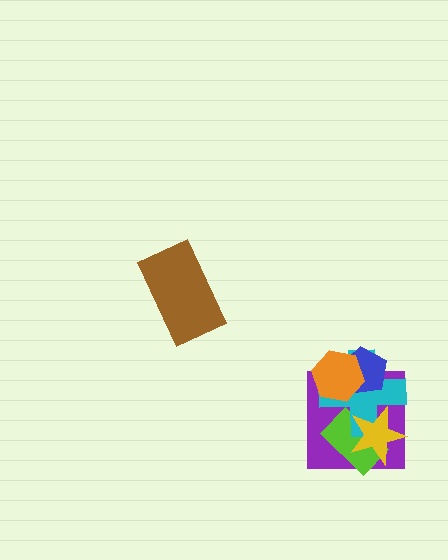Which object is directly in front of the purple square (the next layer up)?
The lime rectangle is directly in front of the purple square.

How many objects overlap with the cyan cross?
5 objects overlap with the cyan cross.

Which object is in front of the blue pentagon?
The orange hexagon is in front of the blue pentagon.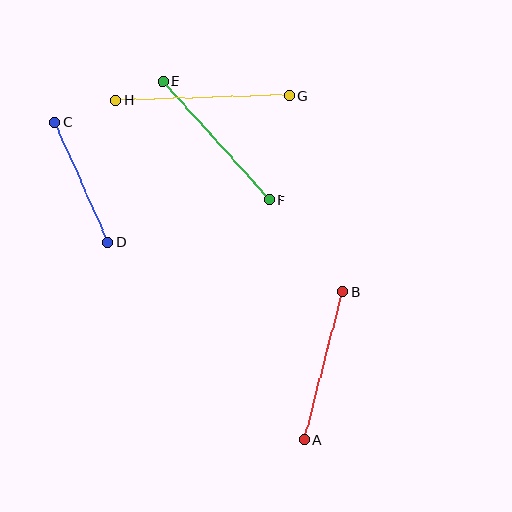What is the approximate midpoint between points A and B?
The midpoint is at approximately (324, 366) pixels.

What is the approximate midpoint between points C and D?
The midpoint is at approximately (81, 182) pixels.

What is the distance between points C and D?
The distance is approximately 132 pixels.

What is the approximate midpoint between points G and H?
The midpoint is at approximately (203, 98) pixels.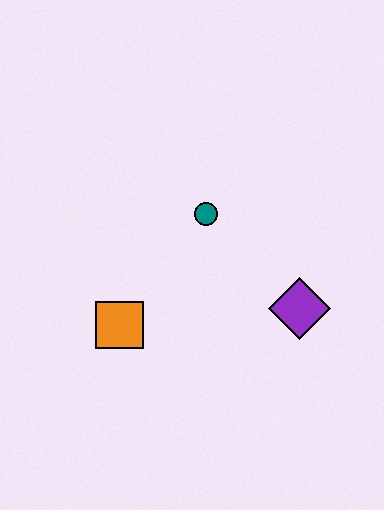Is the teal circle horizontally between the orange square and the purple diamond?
Yes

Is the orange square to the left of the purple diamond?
Yes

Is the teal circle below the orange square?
No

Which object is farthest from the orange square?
The purple diamond is farthest from the orange square.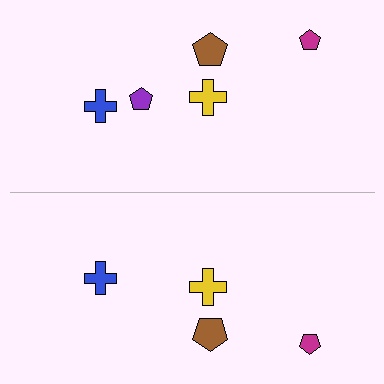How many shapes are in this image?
There are 9 shapes in this image.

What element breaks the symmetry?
A purple pentagon is missing from the bottom side.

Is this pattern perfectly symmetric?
No, the pattern is not perfectly symmetric. A purple pentagon is missing from the bottom side.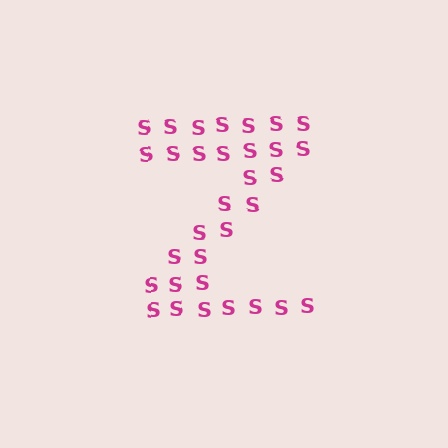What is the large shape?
The large shape is the letter Z.